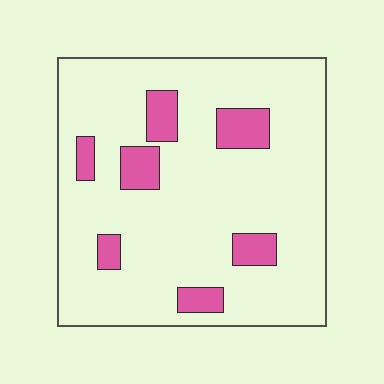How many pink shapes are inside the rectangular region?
7.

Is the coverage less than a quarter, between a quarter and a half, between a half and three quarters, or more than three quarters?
Less than a quarter.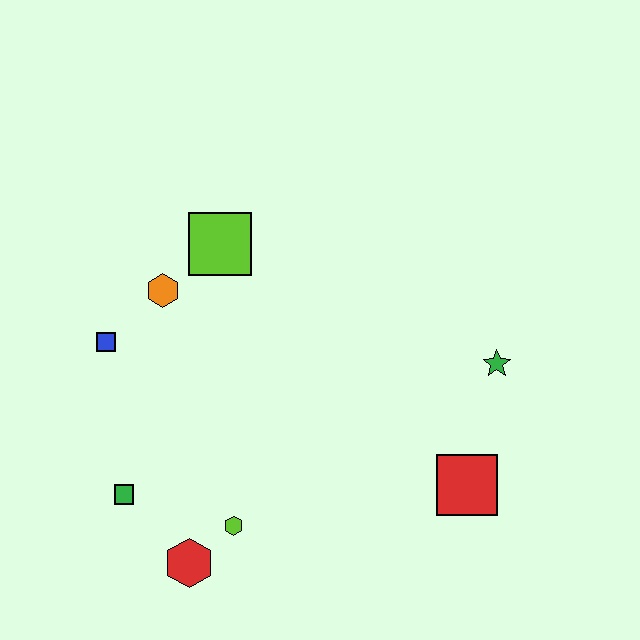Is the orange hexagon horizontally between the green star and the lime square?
No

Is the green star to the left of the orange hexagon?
No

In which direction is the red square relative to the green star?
The red square is below the green star.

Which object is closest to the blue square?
The orange hexagon is closest to the blue square.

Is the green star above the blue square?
No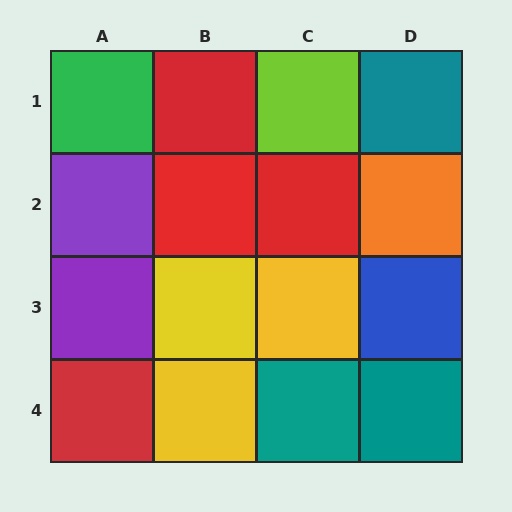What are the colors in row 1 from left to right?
Green, red, lime, teal.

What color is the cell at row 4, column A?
Red.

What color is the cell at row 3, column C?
Yellow.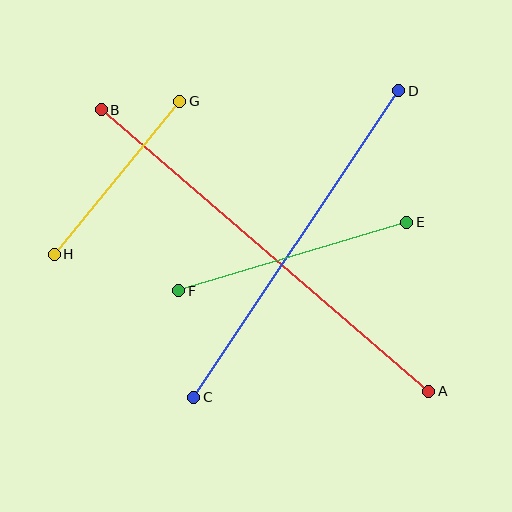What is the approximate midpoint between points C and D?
The midpoint is at approximately (296, 244) pixels.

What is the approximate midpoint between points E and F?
The midpoint is at approximately (293, 257) pixels.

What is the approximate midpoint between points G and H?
The midpoint is at approximately (117, 178) pixels.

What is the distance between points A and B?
The distance is approximately 432 pixels.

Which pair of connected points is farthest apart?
Points A and B are farthest apart.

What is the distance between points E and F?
The distance is approximately 238 pixels.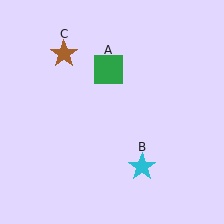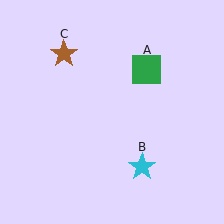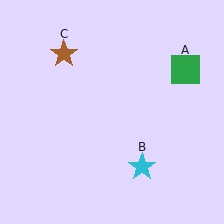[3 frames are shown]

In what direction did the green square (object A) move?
The green square (object A) moved right.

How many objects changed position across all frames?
1 object changed position: green square (object A).